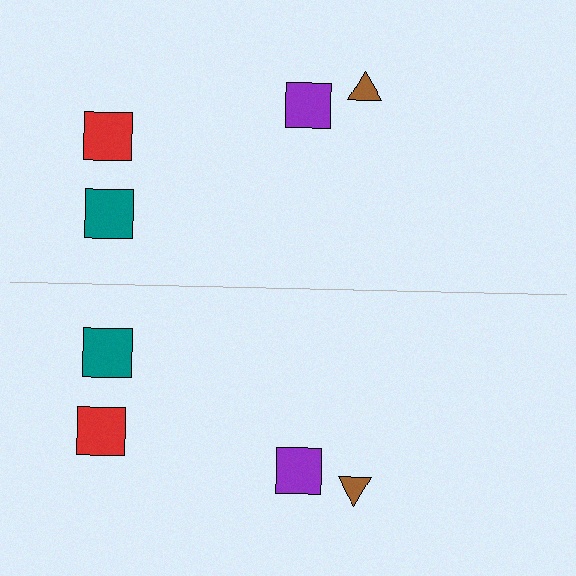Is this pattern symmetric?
Yes, this pattern has bilateral (reflection) symmetry.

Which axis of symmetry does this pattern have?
The pattern has a horizontal axis of symmetry running through the center of the image.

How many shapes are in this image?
There are 8 shapes in this image.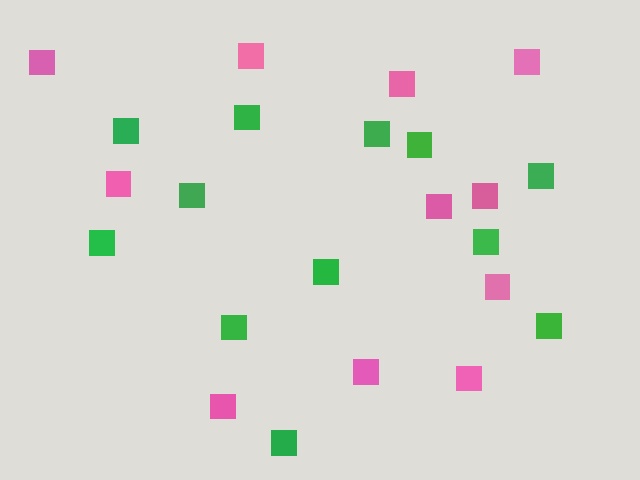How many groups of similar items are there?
There are 2 groups: one group of green squares (12) and one group of pink squares (11).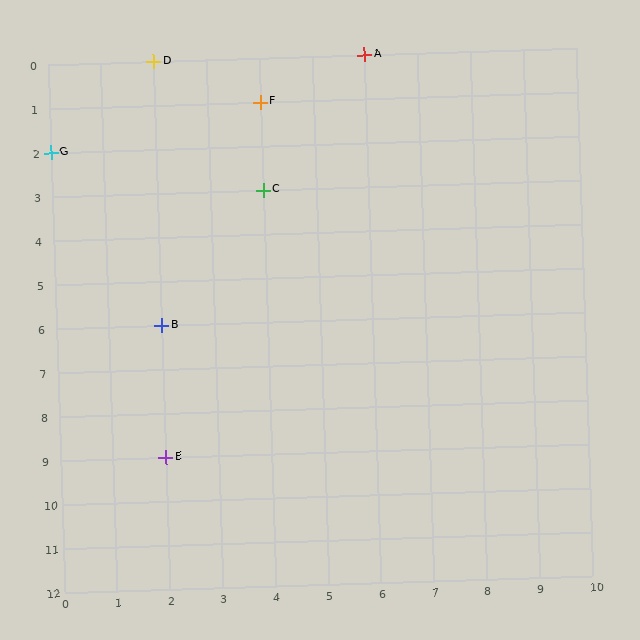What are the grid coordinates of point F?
Point F is at grid coordinates (4, 1).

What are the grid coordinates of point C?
Point C is at grid coordinates (4, 3).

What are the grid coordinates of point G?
Point G is at grid coordinates (0, 2).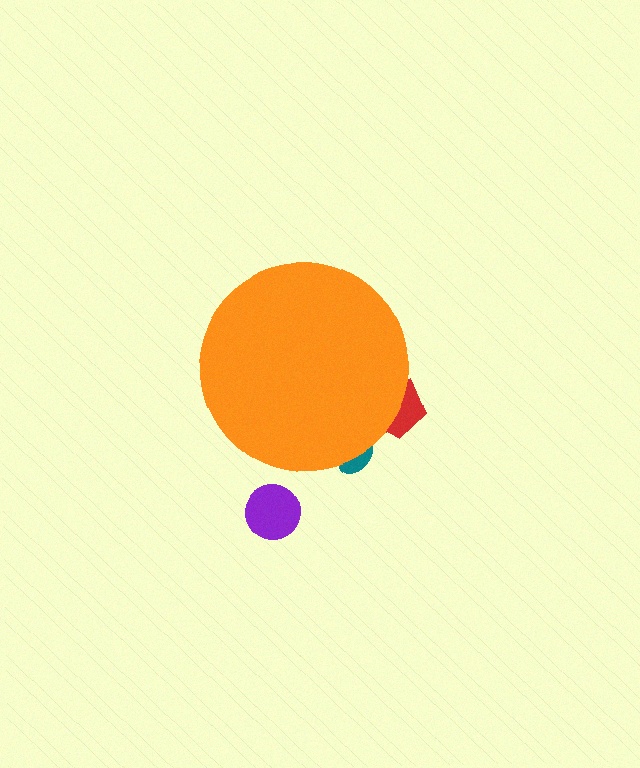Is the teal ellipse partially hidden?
Yes, the teal ellipse is partially hidden behind the orange circle.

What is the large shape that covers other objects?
An orange circle.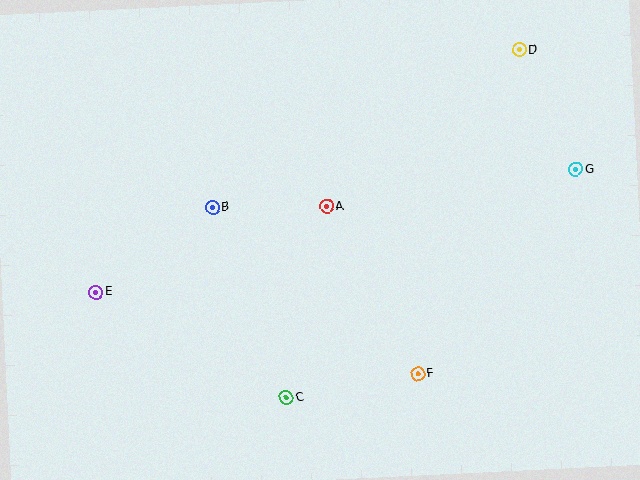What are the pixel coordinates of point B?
Point B is at (212, 207).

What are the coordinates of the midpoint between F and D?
The midpoint between F and D is at (469, 212).